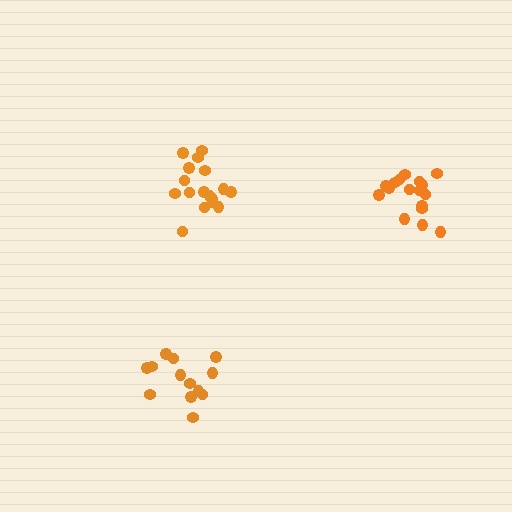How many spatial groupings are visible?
There are 3 spatial groupings.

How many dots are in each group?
Group 1: 17 dots, Group 2: 13 dots, Group 3: 17 dots (47 total).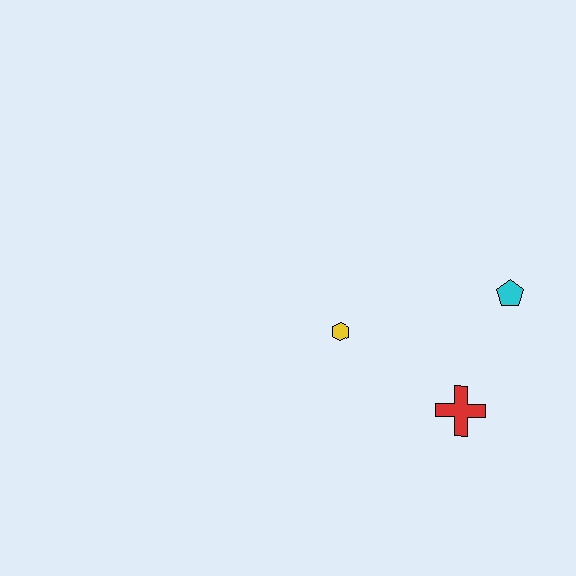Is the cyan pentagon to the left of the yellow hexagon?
No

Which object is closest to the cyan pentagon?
The red cross is closest to the cyan pentagon.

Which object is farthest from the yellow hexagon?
The cyan pentagon is farthest from the yellow hexagon.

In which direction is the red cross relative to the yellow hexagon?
The red cross is to the right of the yellow hexagon.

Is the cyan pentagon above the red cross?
Yes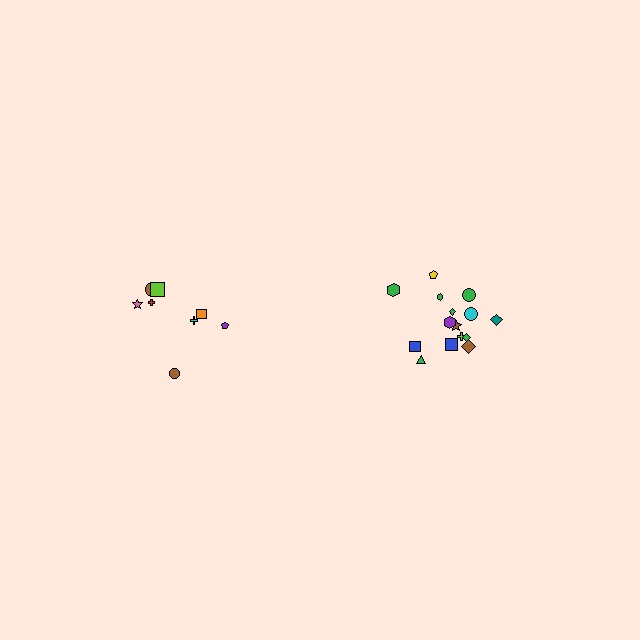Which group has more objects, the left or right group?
The right group.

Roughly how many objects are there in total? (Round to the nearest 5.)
Roughly 25 objects in total.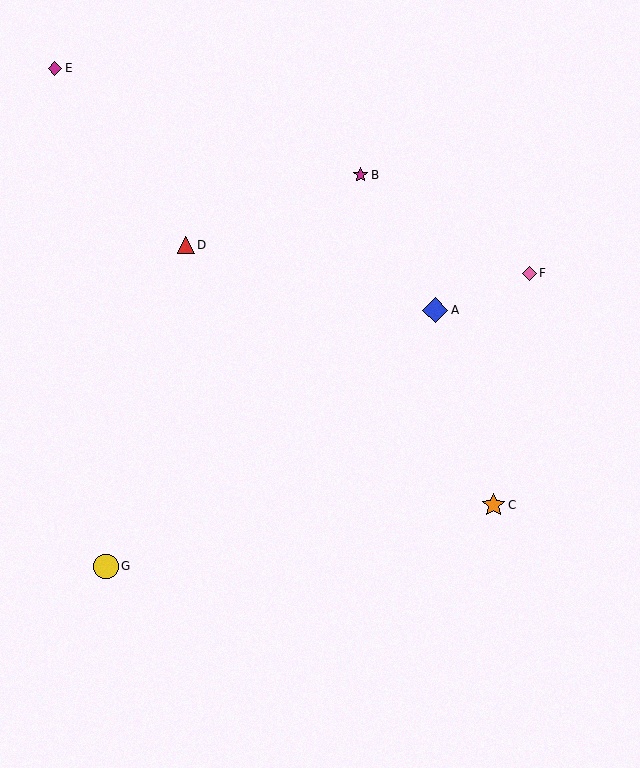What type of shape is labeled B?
Shape B is a magenta star.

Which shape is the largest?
The blue diamond (labeled A) is the largest.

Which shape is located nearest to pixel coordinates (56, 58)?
The magenta diamond (labeled E) at (55, 68) is nearest to that location.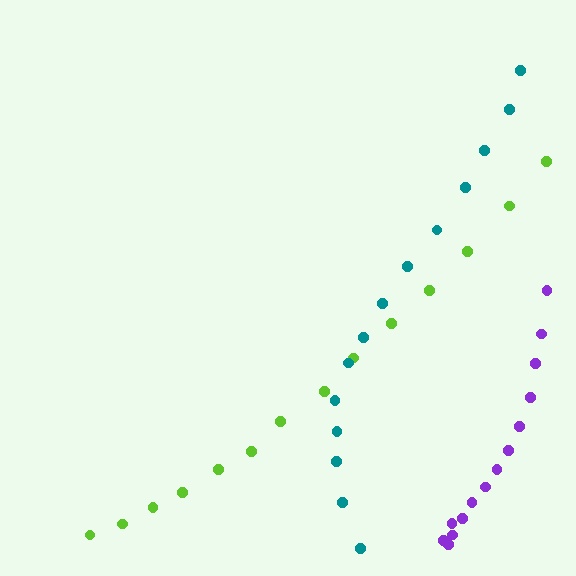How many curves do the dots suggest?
There are 3 distinct paths.